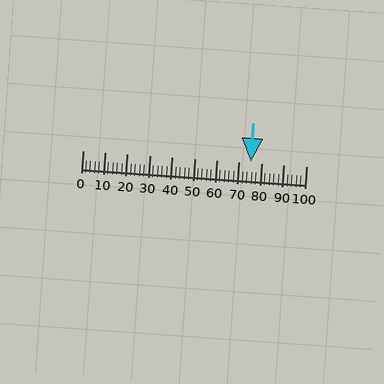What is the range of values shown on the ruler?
The ruler shows values from 0 to 100.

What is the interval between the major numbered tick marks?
The major tick marks are spaced 10 units apart.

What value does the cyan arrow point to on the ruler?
The cyan arrow points to approximately 75.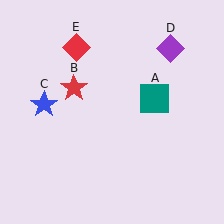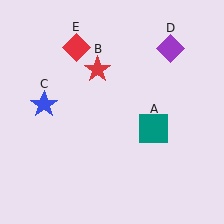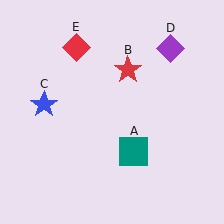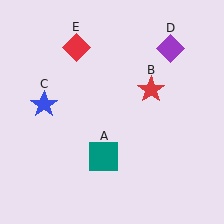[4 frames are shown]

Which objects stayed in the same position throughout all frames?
Blue star (object C) and purple diamond (object D) and red diamond (object E) remained stationary.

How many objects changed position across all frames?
2 objects changed position: teal square (object A), red star (object B).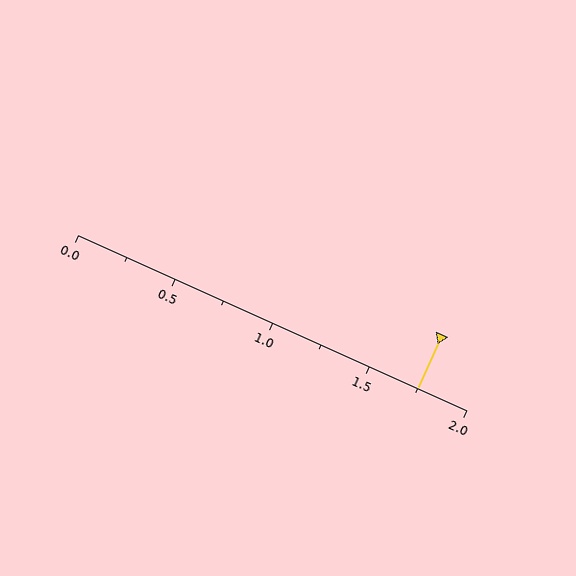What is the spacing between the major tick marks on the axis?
The major ticks are spaced 0.5 apart.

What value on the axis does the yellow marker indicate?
The marker indicates approximately 1.75.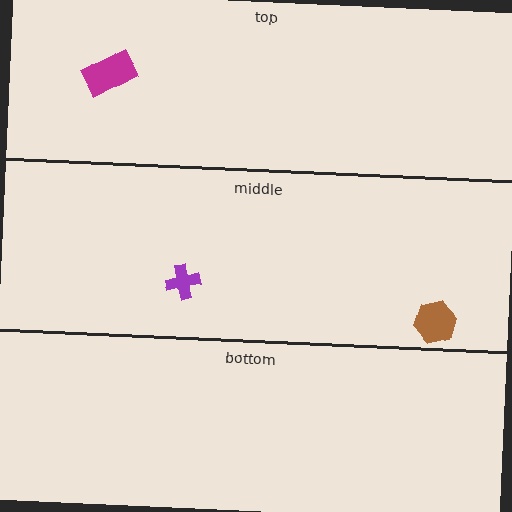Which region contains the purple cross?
The middle region.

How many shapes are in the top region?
1.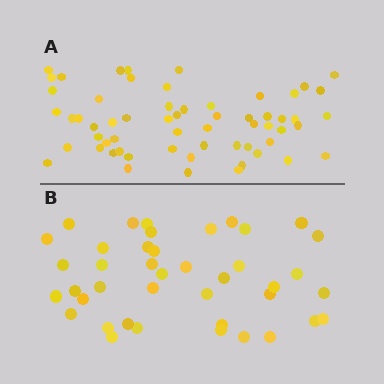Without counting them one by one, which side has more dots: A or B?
Region A (the top region) has more dots.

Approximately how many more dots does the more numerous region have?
Region A has approximately 20 more dots than region B.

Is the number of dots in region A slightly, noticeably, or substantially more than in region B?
Region A has substantially more. The ratio is roughly 1.5 to 1.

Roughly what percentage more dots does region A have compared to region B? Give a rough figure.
About 45% more.